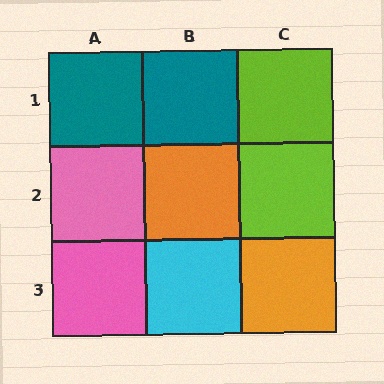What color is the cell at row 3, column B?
Cyan.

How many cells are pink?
2 cells are pink.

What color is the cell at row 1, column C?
Lime.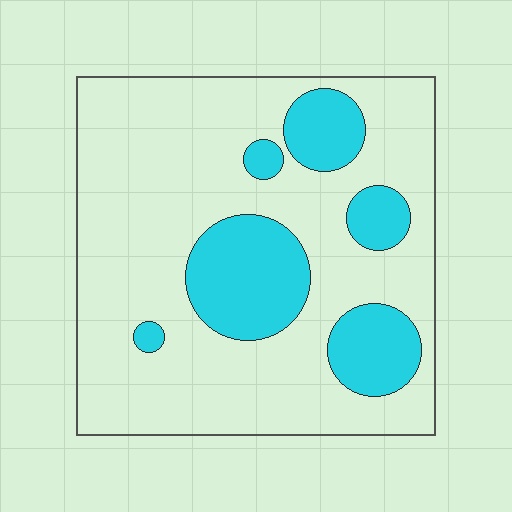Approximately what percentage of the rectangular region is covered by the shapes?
Approximately 25%.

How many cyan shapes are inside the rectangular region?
6.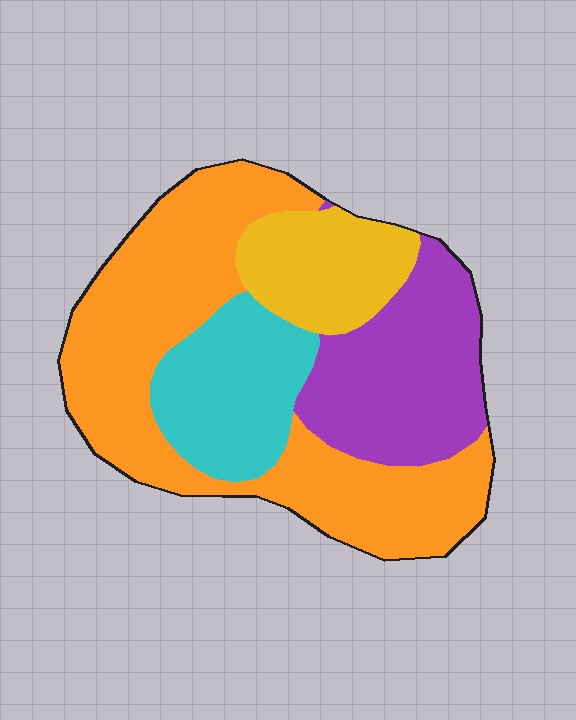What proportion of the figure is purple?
Purple takes up about one quarter (1/4) of the figure.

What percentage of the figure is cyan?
Cyan takes up about one sixth (1/6) of the figure.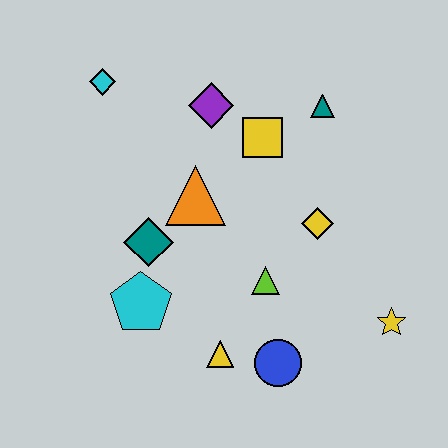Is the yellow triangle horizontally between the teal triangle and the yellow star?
No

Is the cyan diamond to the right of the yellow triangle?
No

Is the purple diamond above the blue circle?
Yes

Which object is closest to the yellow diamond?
The lime triangle is closest to the yellow diamond.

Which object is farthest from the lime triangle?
The cyan diamond is farthest from the lime triangle.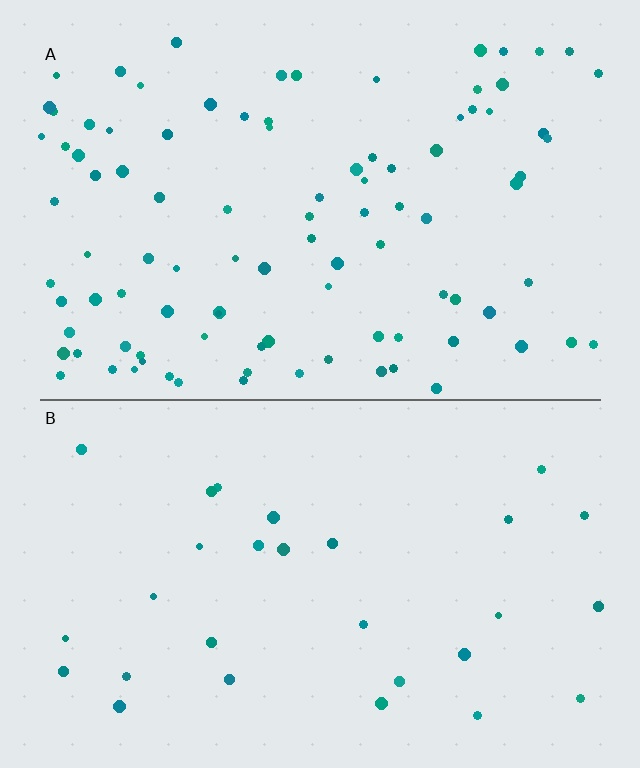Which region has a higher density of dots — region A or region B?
A (the top).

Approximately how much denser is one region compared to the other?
Approximately 3.4× — region A over region B.